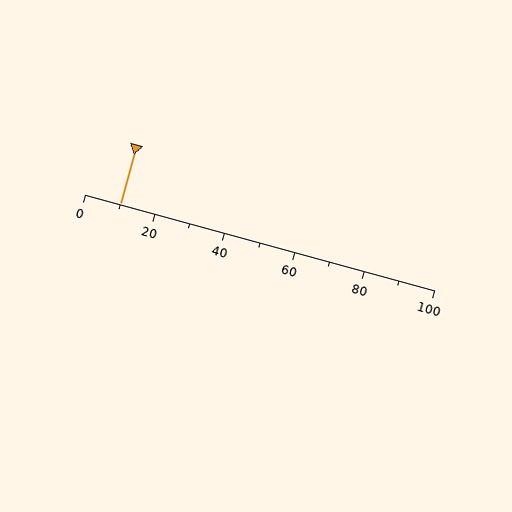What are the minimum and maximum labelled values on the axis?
The axis runs from 0 to 100.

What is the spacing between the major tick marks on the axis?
The major ticks are spaced 20 apart.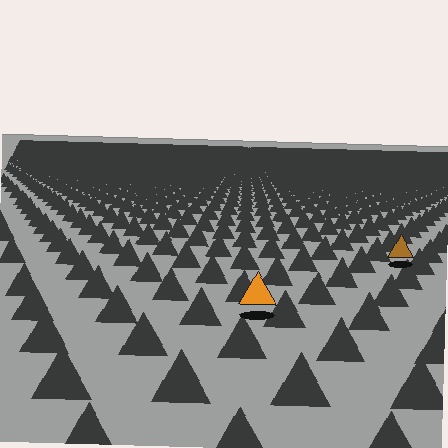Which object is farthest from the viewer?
The brown triangle is farthest from the viewer. It appears smaller and the ground texture around it is denser.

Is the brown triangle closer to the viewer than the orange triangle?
No. The orange triangle is closer — you can tell from the texture gradient: the ground texture is coarser near it.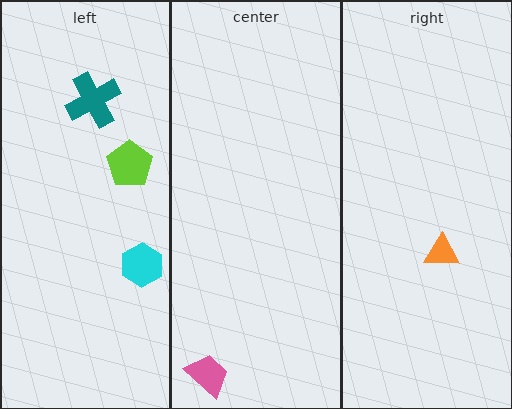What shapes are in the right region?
The orange triangle.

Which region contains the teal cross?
The left region.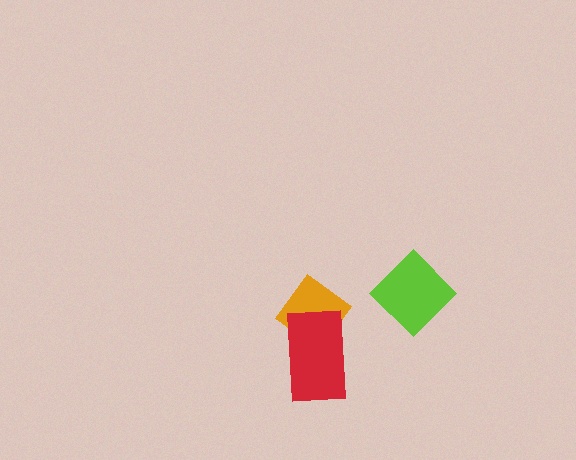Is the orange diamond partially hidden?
Yes, it is partially covered by another shape.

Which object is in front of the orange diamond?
The red rectangle is in front of the orange diamond.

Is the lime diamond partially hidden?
No, no other shape covers it.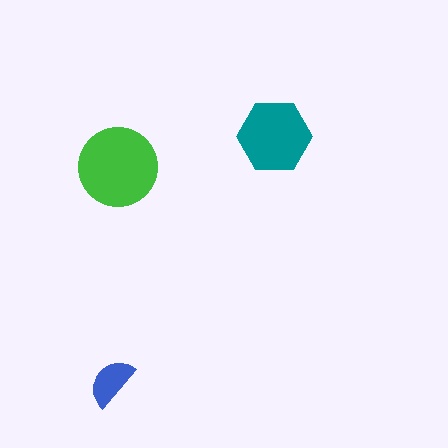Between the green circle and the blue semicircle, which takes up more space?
The green circle.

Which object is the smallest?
The blue semicircle.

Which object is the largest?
The green circle.